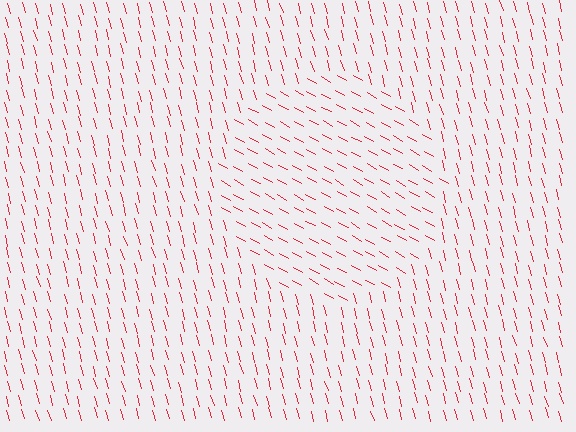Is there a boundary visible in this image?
Yes, there is a texture boundary formed by a change in line orientation.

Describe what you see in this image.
The image is filled with small red line segments. A circle region in the image has lines oriented differently from the surrounding lines, creating a visible texture boundary.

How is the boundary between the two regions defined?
The boundary is defined purely by a change in line orientation (approximately 45 degrees difference). All lines are the same color and thickness.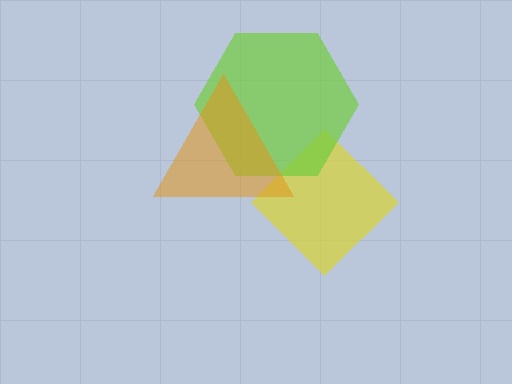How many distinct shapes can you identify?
There are 3 distinct shapes: a yellow diamond, a lime hexagon, an orange triangle.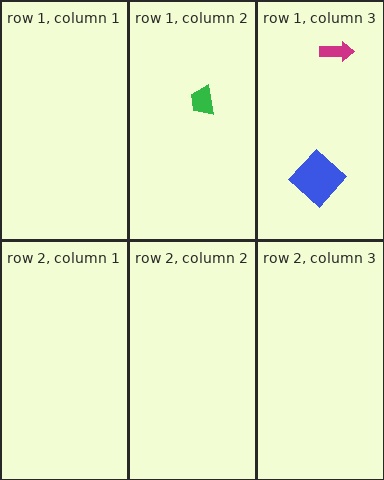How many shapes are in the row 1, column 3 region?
2.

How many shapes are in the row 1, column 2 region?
1.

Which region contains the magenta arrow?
The row 1, column 3 region.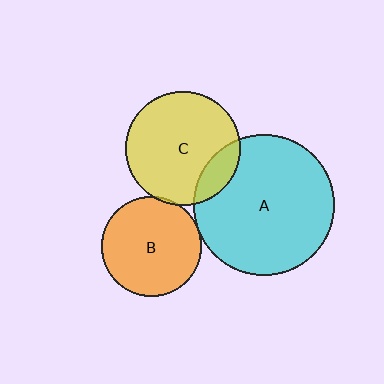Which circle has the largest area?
Circle A (cyan).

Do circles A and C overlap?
Yes.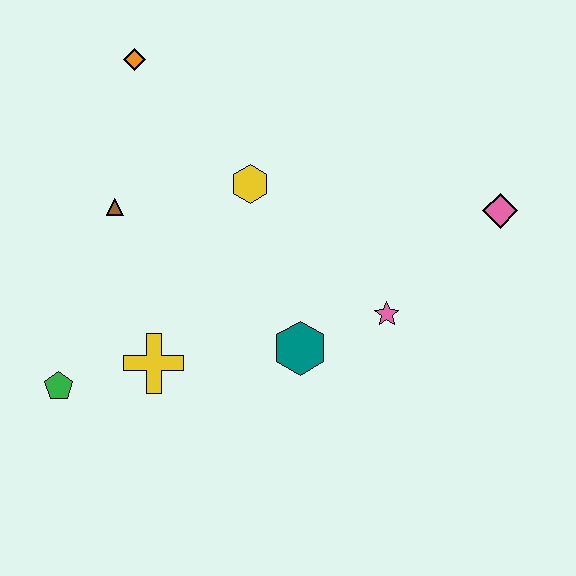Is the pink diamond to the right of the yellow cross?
Yes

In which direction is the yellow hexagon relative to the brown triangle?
The yellow hexagon is to the right of the brown triangle.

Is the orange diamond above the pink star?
Yes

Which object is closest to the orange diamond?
The brown triangle is closest to the orange diamond.